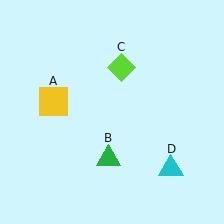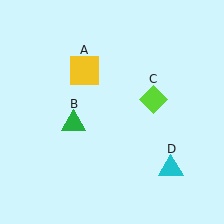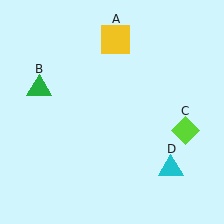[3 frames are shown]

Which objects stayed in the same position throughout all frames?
Cyan triangle (object D) remained stationary.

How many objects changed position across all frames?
3 objects changed position: yellow square (object A), green triangle (object B), lime diamond (object C).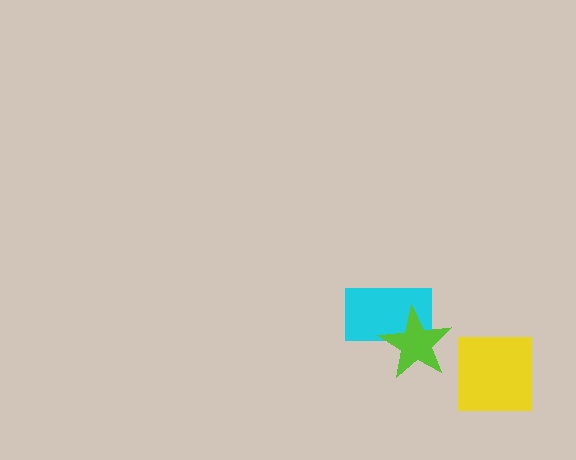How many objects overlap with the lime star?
1 object overlaps with the lime star.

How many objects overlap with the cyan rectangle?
1 object overlaps with the cyan rectangle.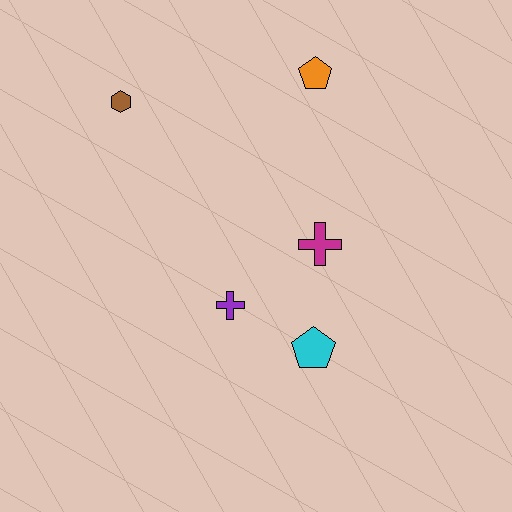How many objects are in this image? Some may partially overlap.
There are 5 objects.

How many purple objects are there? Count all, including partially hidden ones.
There is 1 purple object.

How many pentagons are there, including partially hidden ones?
There are 2 pentagons.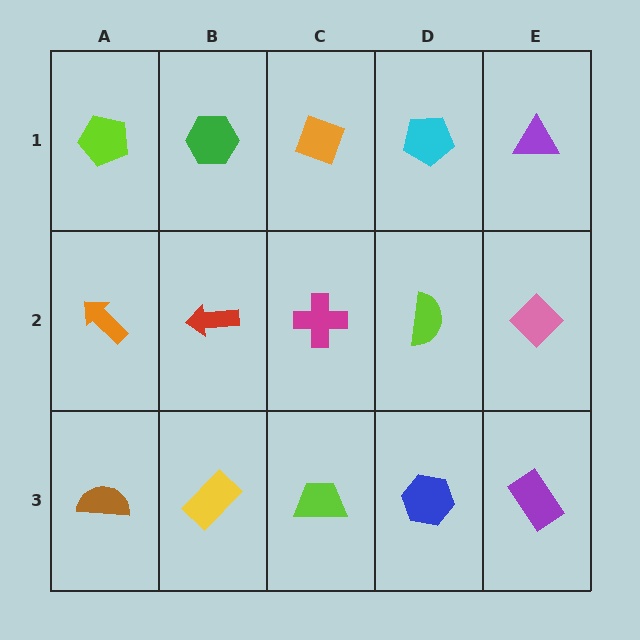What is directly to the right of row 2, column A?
A red arrow.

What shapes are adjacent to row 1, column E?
A pink diamond (row 2, column E), a cyan pentagon (row 1, column D).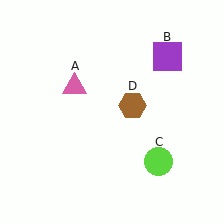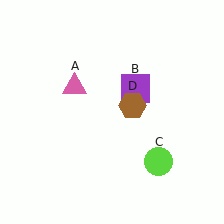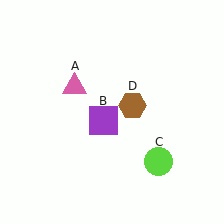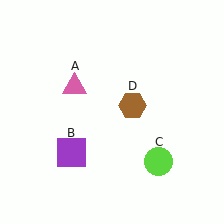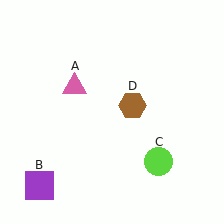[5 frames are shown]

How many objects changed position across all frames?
1 object changed position: purple square (object B).